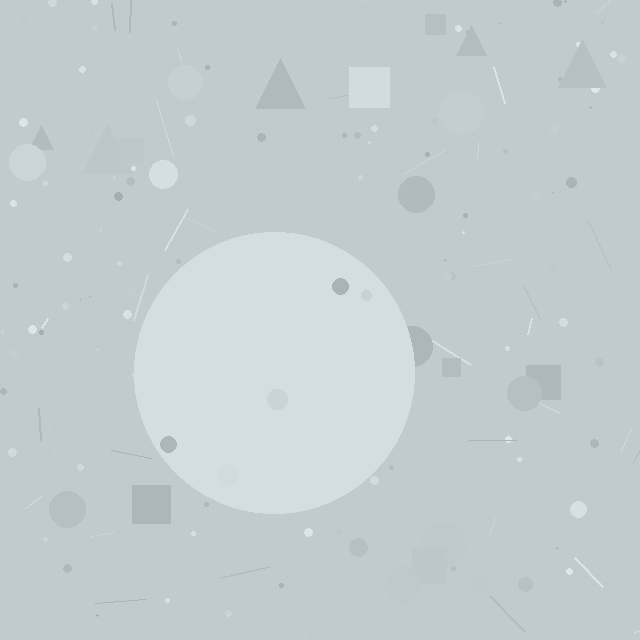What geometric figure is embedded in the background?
A circle is embedded in the background.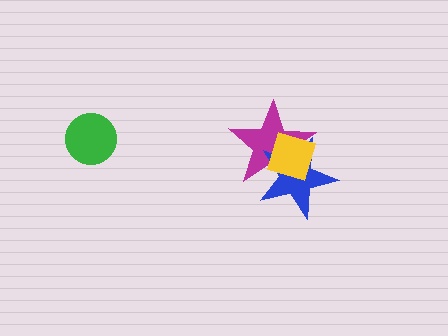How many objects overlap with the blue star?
2 objects overlap with the blue star.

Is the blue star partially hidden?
Yes, it is partially covered by another shape.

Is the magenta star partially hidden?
Yes, it is partially covered by another shape.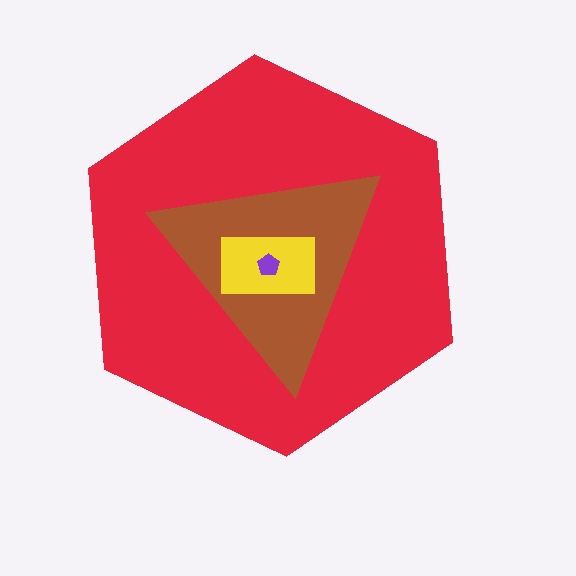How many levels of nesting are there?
4.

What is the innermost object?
The purple pentagon.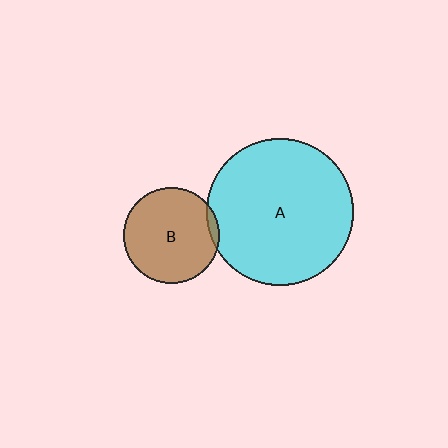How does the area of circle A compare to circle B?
Approximately 2.4 times.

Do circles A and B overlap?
Yes.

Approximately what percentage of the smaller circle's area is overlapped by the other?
Approximately 5%.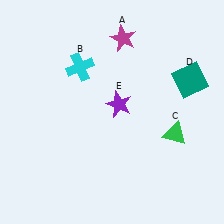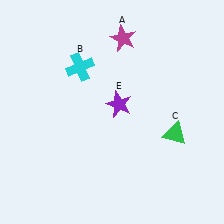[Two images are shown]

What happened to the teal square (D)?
The teal square (D) was removed in Image 2. It was in the top-right area of Image 1.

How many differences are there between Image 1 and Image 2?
There is 1 difference between the two images.